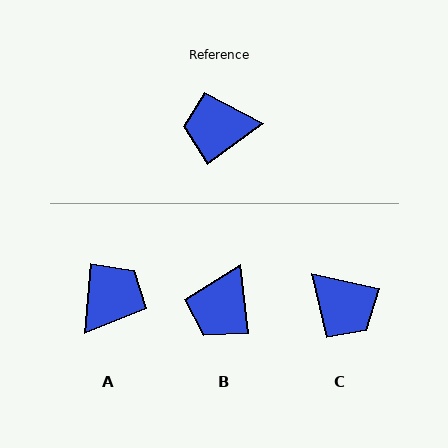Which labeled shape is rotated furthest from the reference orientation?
C, about 131 degrees away.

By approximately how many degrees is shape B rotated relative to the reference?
Approximately 60 degrees counter-clockwise.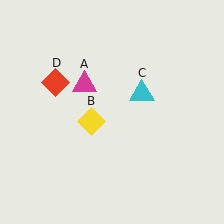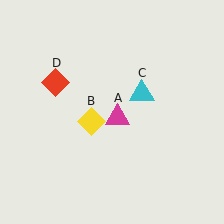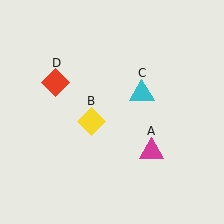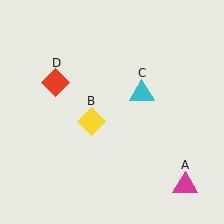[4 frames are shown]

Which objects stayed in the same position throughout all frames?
Yellow diamond (object B) and cyan triangle (object C) and red diamond (object D) remained stationary.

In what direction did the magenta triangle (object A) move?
The magenta triangle (object A) moved down and to the right.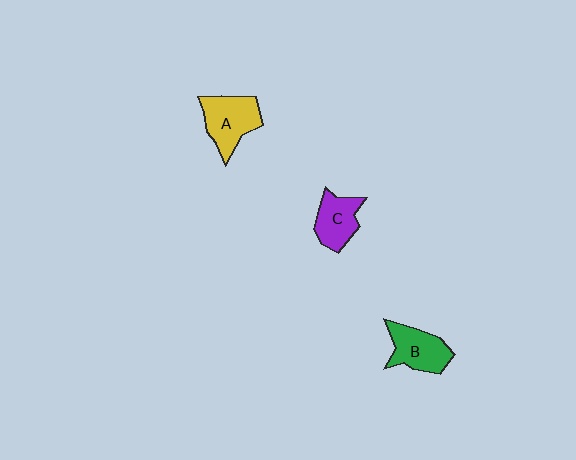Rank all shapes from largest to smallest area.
From largest to smallest: A (yellow), B (green), C (purple).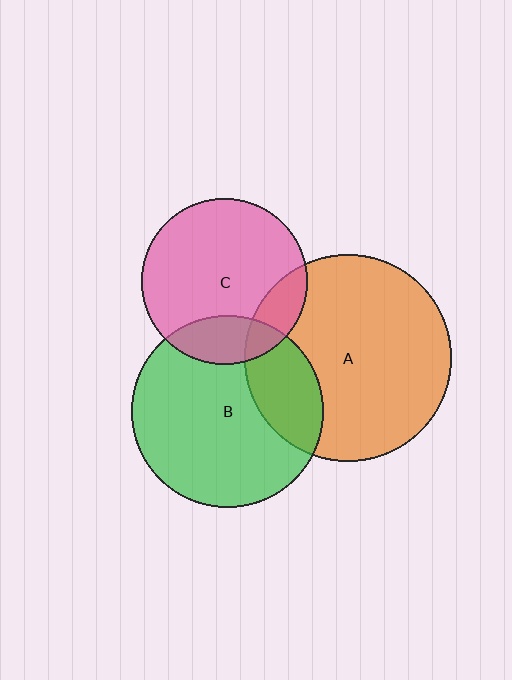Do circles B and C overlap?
Yes.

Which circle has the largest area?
Circle A (orange).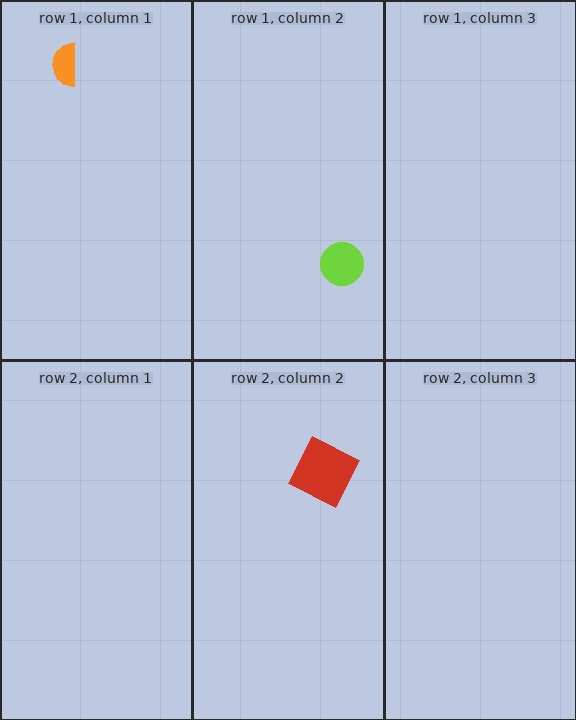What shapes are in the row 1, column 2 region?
The lime circle.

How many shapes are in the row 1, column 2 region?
1.